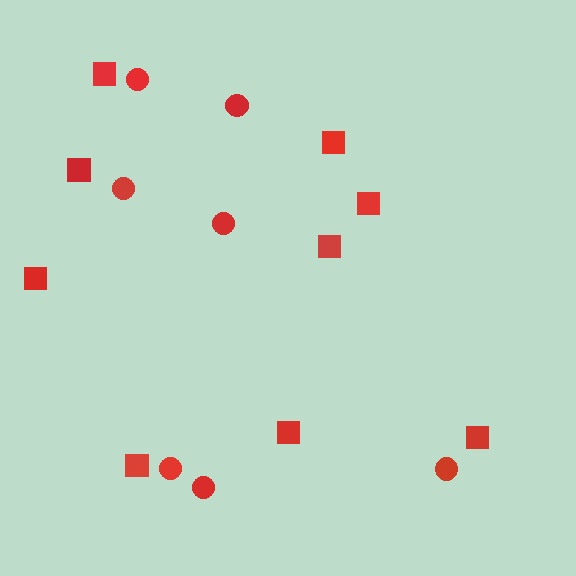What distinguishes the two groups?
There are 2 groups: one group of squares (9) and one group of circles (7).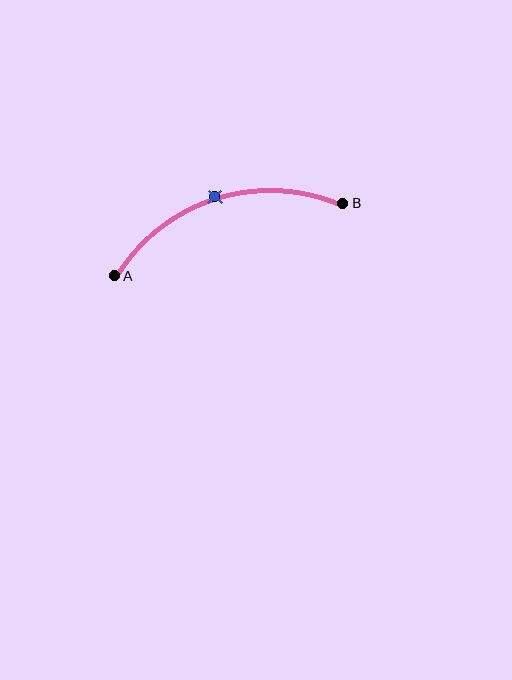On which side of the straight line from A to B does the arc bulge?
The arc bulges above the straight line connecting A and B.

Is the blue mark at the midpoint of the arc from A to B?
Yes. The blue mark lies on the arc at equal arc-length from both A and B — it is the arc midpoint.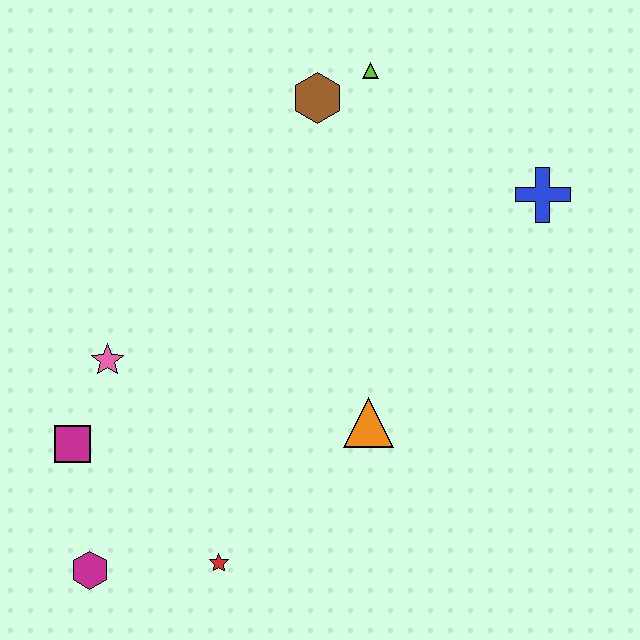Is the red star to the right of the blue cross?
No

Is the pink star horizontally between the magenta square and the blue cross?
Yes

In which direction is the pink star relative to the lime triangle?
The pink star is below the lime triangle.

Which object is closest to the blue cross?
The lime triangle is closest to the blue cross.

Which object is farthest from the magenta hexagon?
The blue cross is farthest from the magenta hexagon.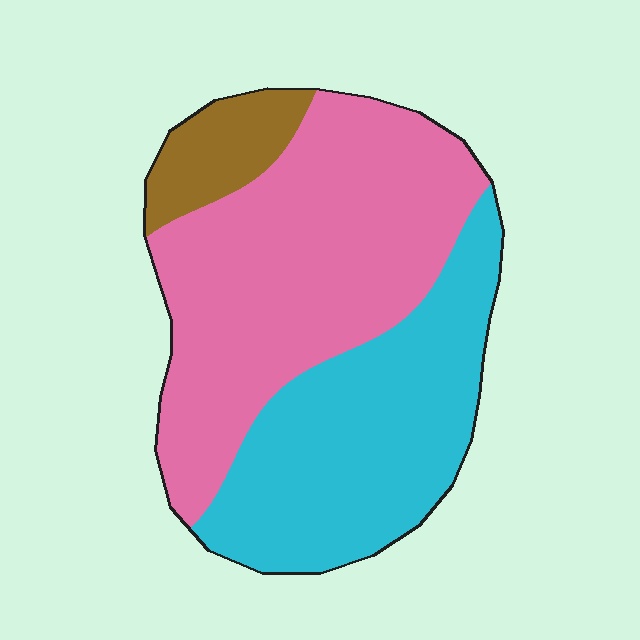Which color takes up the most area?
Pink, at roughly 50%.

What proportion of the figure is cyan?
Cyan covers roughly 40% of the figure.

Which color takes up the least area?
Brown, at roughly 10%.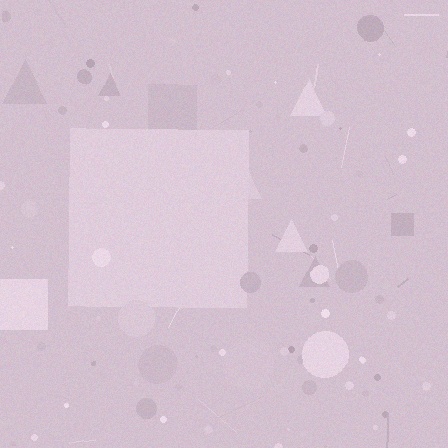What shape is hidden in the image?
A square is hidden in the image.